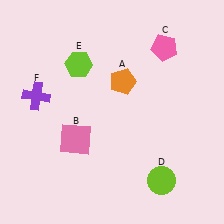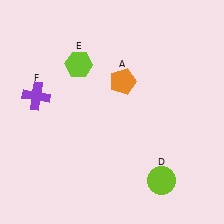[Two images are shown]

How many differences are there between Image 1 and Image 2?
There are 2 differences between the two images.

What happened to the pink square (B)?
The pink square (B) was removed in Image 2. It was in the bottom-left area of Image 1.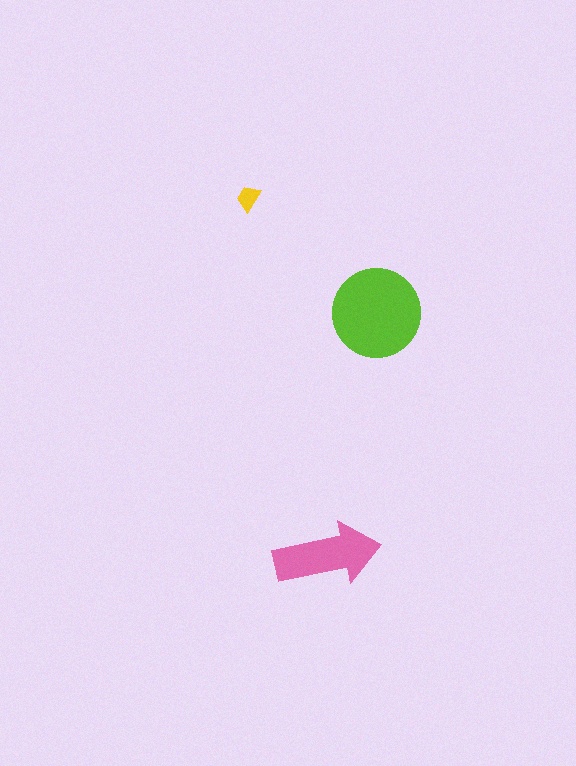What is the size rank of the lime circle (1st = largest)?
1st.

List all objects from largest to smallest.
The lime circle, the pink arrow, the yellow trapezoid.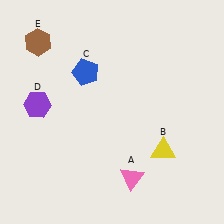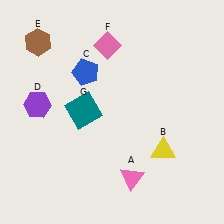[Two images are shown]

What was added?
A pink diamond (F), a teal square (G) were added in Image 2.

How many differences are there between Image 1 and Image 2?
There are 2 differences between the two images.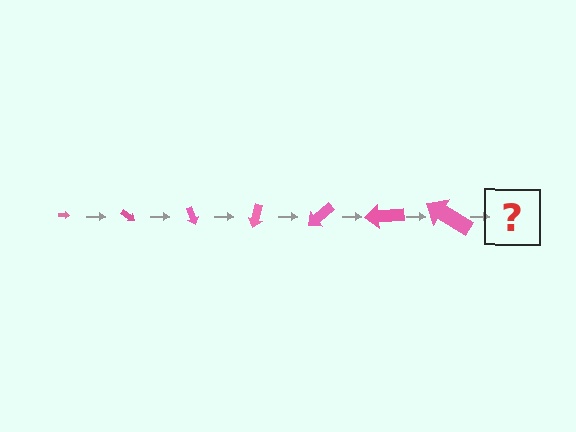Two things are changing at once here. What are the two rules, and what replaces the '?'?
The two rules are that the arrow grows larger each step and it rotates 35 degrees each step. The '?' should be an arrow, larger than the previous one and rotated 245 degrees from the start.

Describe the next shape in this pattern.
It should be an arrow, larger than the previous one and rotated 245 degrees from the start.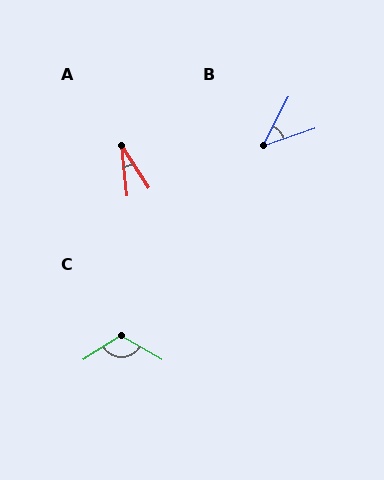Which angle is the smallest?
A, at approximately 26 degrees.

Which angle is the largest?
C, at approximately 117 degrees.